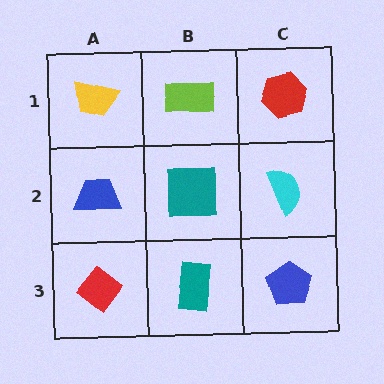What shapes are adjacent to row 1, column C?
A cyan semicircle (row 2, column C), a lime rectangle (row 1, column B).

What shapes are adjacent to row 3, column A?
A blue trapezoid (row 2, column A), a teal rectangle (row 3, column B).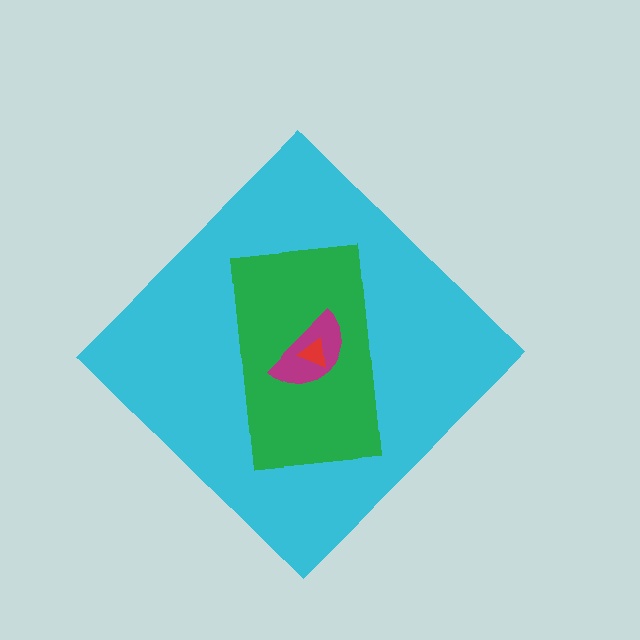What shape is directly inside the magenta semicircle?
The red triangle.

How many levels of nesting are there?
4.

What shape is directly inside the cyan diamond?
The green rectangle.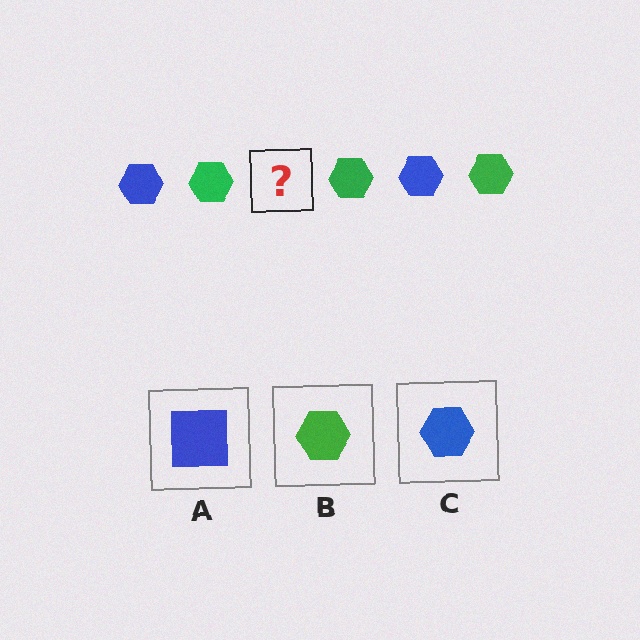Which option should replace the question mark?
Option C.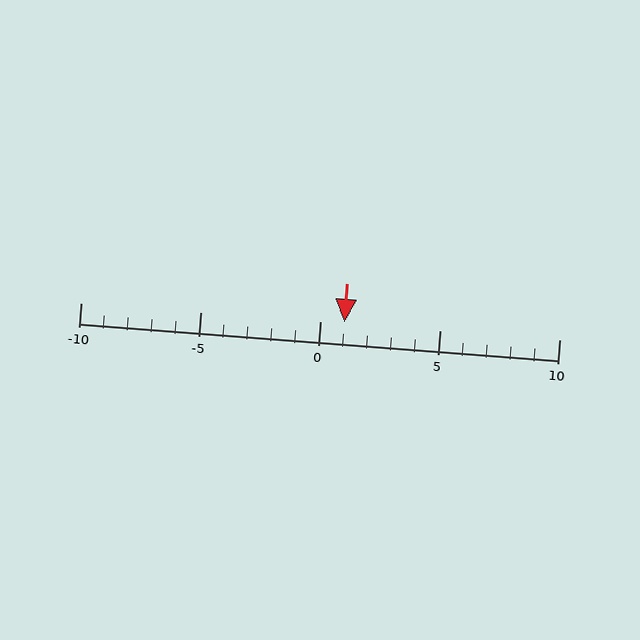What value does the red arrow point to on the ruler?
The red arrow points to approximately 1.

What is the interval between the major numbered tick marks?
The major tick marks are spaced 5 units apart.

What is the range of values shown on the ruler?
The ruler shows values from -10 to 10.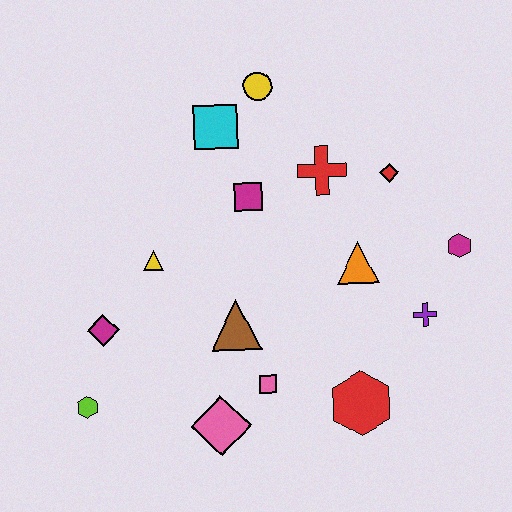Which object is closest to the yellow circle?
The cyan square is closest to the yellow circle.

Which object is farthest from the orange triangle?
The lime hexagon is farthest from the orange triangle.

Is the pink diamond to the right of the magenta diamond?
Yes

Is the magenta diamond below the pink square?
No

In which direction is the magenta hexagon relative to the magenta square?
The magenta hexagon is to the right of the magenta square.